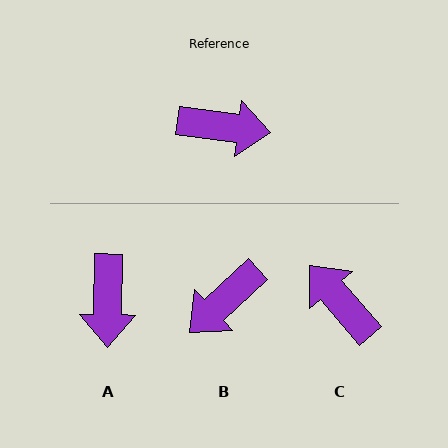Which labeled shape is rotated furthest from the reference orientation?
C, about 138 degrees away.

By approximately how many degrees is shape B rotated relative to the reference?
Approximately 130 degrees clockwise.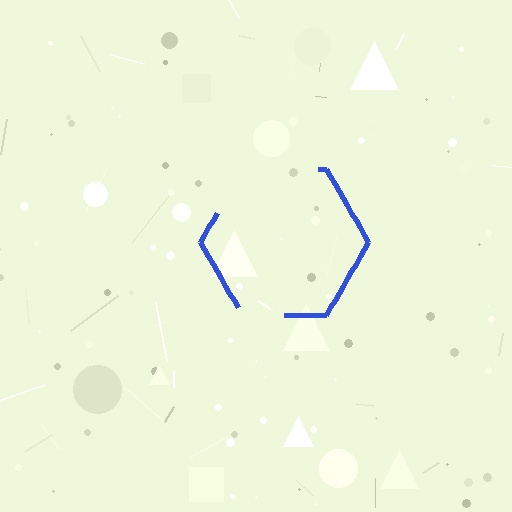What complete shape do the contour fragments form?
The contour fragments form a hexagon.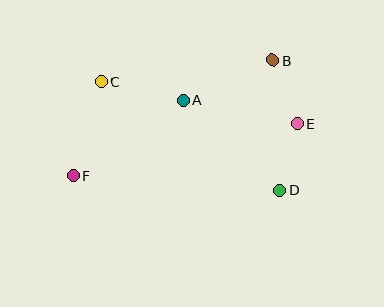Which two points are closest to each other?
Points B and E are closest to each other.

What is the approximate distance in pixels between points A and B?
The distance between A and B is approximately 97 pixels.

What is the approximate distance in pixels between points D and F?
The distance between D and F is approximately 207 pixels.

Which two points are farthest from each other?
Points E and F are farthest from each other.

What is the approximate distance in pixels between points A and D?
The distance between A and D is approximately 131 pixels.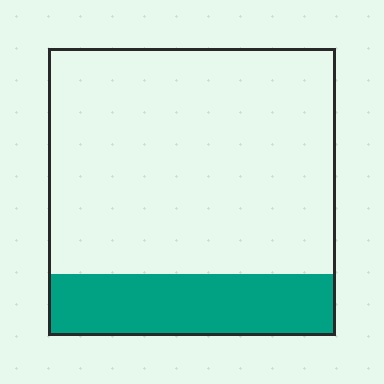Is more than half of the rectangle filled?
No.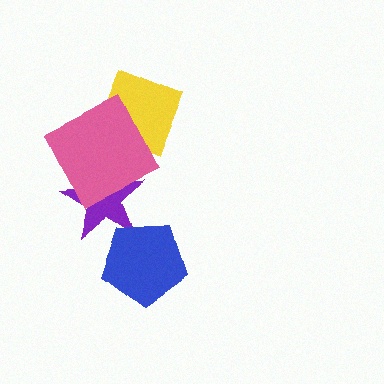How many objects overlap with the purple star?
2 objects overlap with the purple star.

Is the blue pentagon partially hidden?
No, no other shape covers it.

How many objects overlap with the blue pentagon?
1 object overlaps with the blue pentagon.